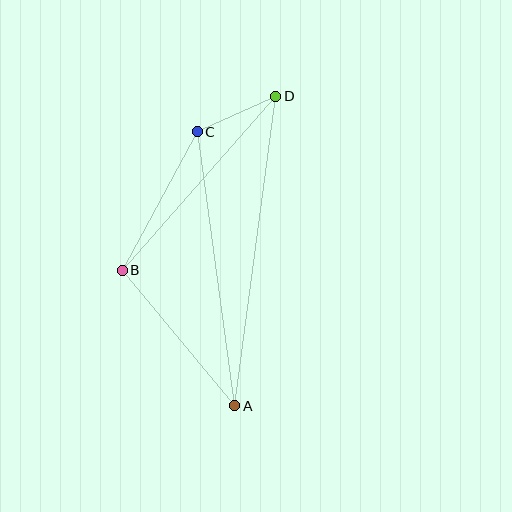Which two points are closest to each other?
Points C and D are closest to each other.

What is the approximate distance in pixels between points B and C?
The distance between B and C is approximately 157 pixels.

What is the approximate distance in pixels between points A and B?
The distance between A and B is approximately 176 pixels.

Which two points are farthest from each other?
Points A and D are farthest from each other.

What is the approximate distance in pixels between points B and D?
The distance between B and D is approximately 232 pixels.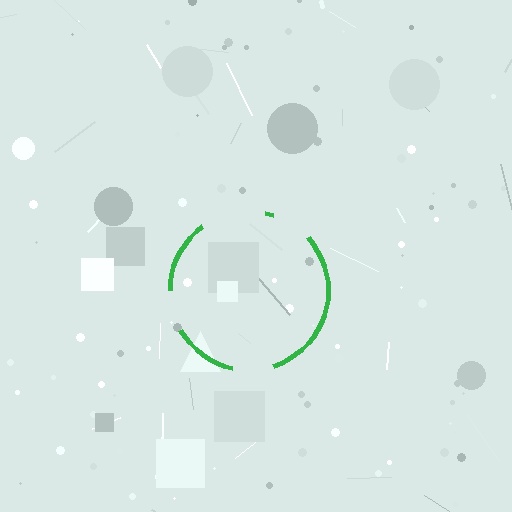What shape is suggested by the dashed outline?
The dashed outline suggests a circle.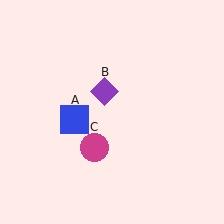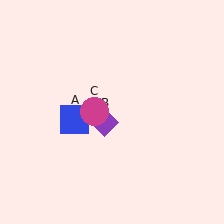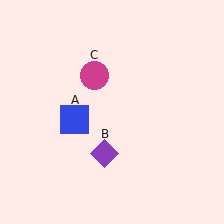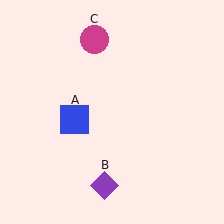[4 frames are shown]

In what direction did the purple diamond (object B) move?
The purple diamond (object B) moved down.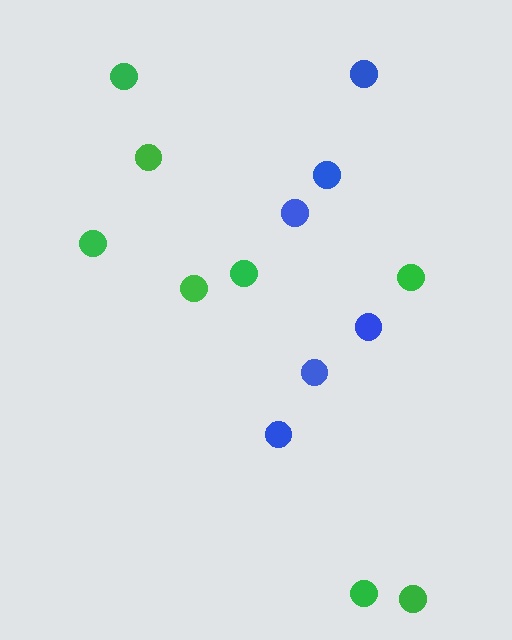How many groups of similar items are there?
There are 2 groups: one group of blue circles (6) and one group of green circles (8).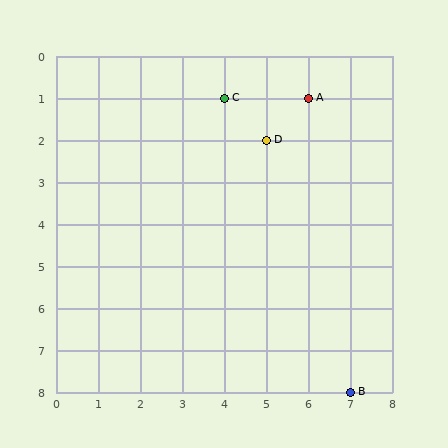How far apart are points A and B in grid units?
Points A and B are 1 column and 7 rows apart (about 7.1 grid units diagonally).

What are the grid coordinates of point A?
Point A is at grid coordinates (6, 1).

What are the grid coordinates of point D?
Point D is at grid coordinates (5, 2).